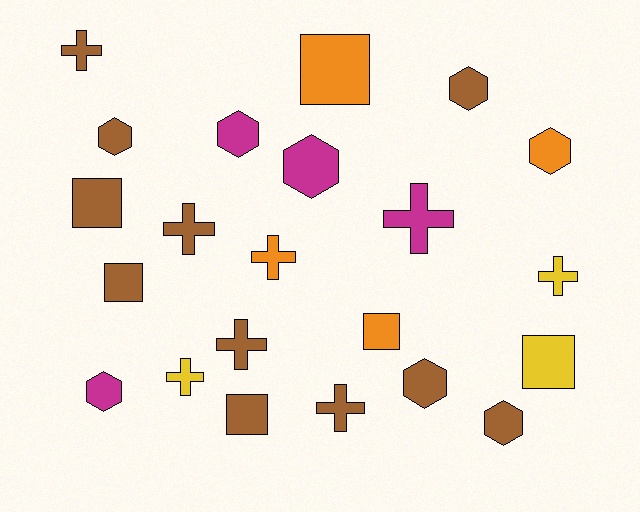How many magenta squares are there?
There are no magenta squares.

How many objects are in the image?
There are 22 objects.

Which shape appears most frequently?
Cross, with 8 objects.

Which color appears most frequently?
Brown, with 11 objects.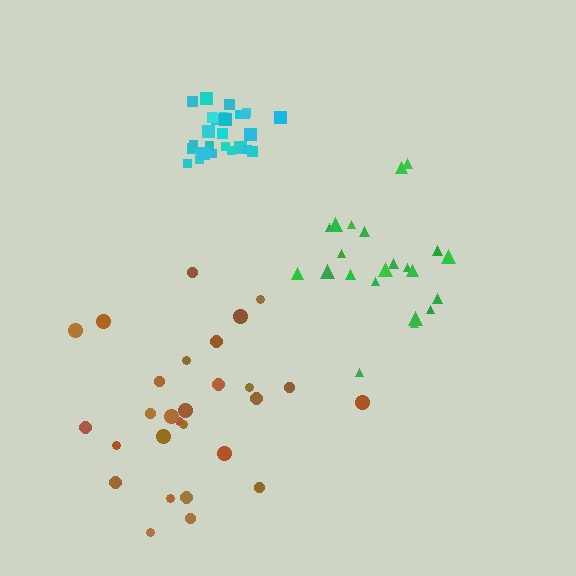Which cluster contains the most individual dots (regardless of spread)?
Brown (28).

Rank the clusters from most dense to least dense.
cyan, green, brown.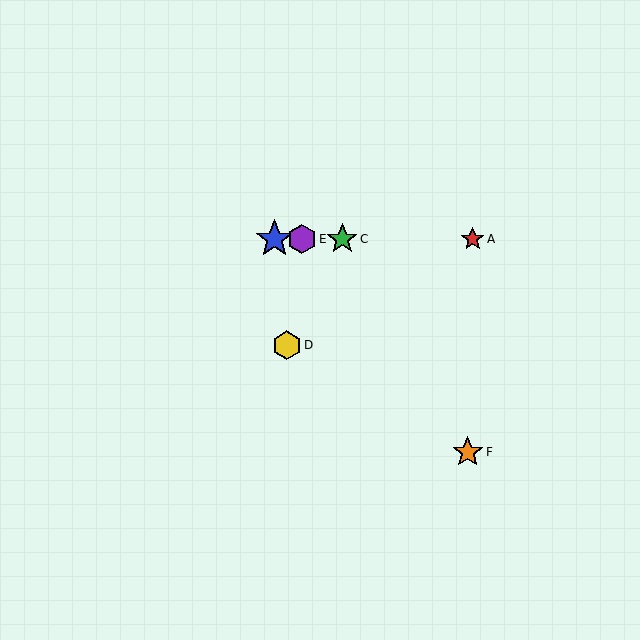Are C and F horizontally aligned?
No, C is at y≈239 and F is at y≈452.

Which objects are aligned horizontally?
Objects A, B, C, E are aligned horizontally.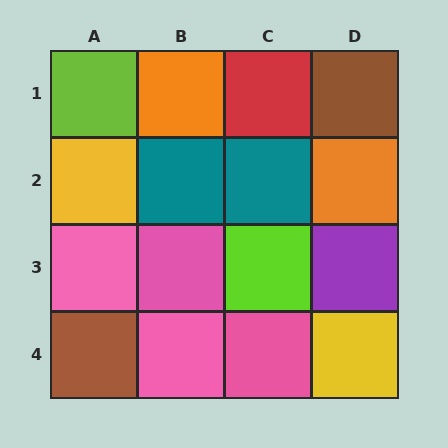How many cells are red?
1 cell is red.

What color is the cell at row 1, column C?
Red.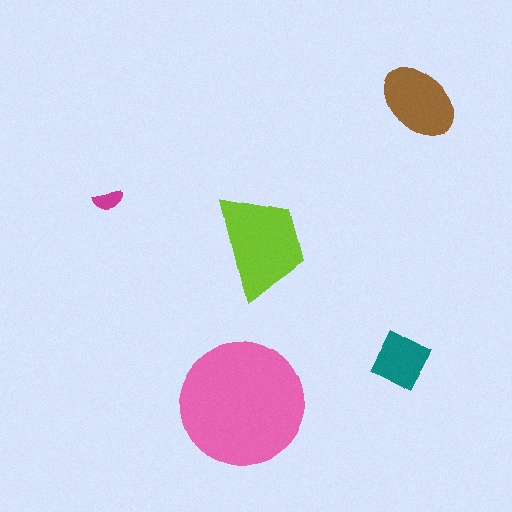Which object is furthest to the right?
The brown ellipse is rightmost.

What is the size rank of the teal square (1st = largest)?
4th.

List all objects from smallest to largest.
The magenta semicircle, the teal square, the brown ellipse, the lime trapezoid, the pink circle.